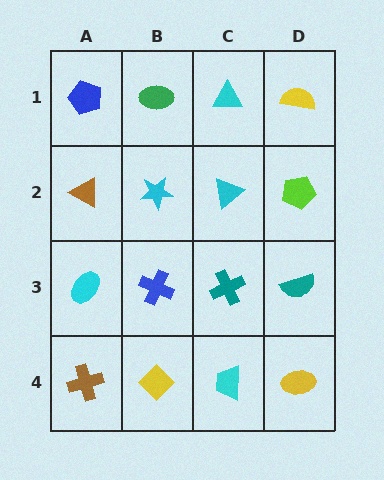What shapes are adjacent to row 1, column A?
A brown triangle (row 2, column A), a green ellipse (row 1, column B).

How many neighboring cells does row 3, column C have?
4.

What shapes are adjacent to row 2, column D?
A yellow semicircle (row 1, column D), a teal semicircle (row 3, column D), a cyan triangle (row 2, column C).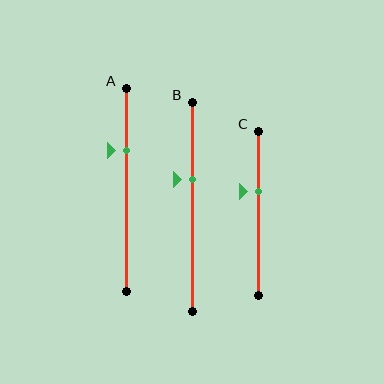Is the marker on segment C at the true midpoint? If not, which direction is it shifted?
No, the marker on segment C is shifted upward by about 13% of the segment length.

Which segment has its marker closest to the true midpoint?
Segment B has its marker closest to the true midpoint.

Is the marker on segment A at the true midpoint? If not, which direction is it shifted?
No, the marker on segment A is shifted upward by about 19% of the segment length.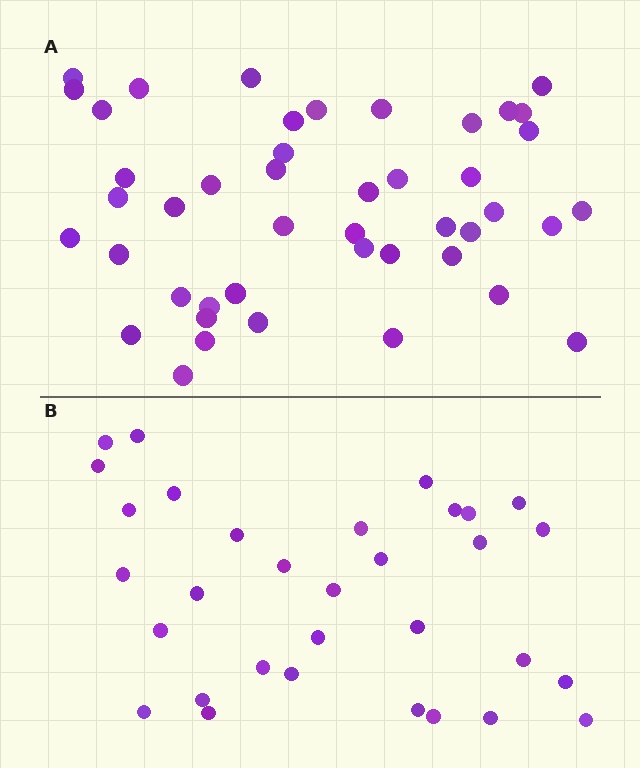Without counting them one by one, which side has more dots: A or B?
Region A (the top region) has more dots.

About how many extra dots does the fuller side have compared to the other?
Region A has approximately 15 more dots than region B.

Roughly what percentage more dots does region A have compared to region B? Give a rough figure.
About 40% more.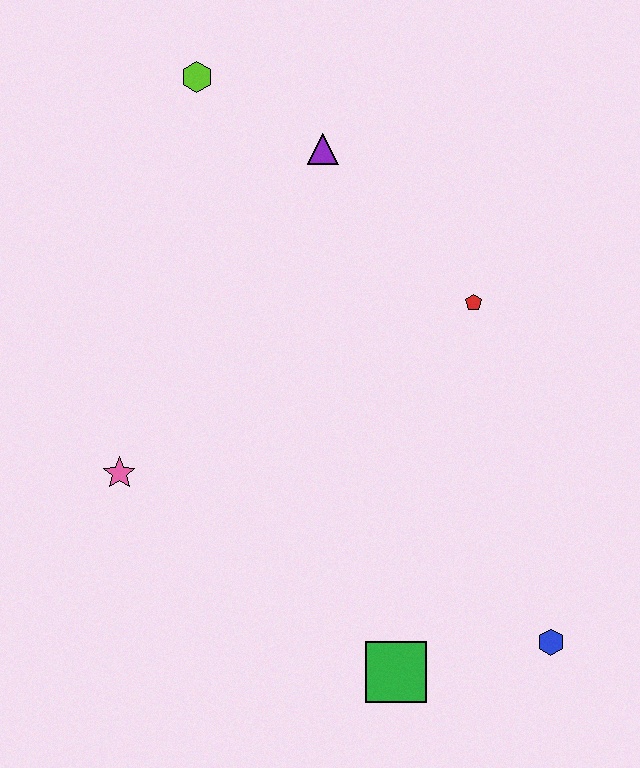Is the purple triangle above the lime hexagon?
No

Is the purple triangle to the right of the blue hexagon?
No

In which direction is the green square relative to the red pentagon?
The green square is below the red pentagon.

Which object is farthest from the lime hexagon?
The blue hexagon is farthest from the lime hexagon.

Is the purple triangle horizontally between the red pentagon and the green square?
No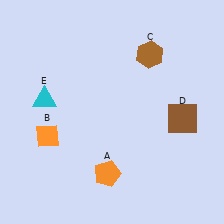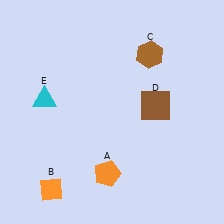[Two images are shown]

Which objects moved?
The objects that moved are: the orange diamond (B), the brown square (D).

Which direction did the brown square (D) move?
The brown square (D) moved left.